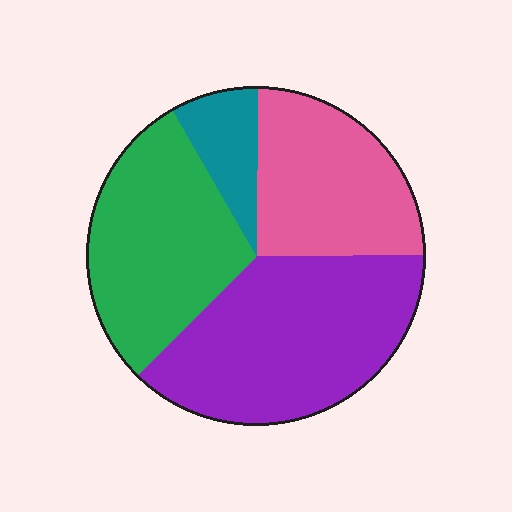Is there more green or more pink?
Green.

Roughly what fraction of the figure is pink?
Pink takes up about one quarter (1/4) of the figure.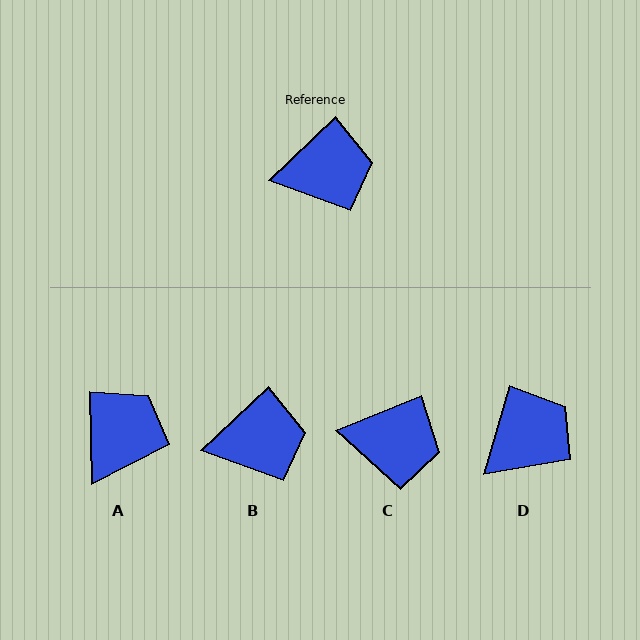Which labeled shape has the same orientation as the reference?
B.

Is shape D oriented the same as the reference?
No, it is off by about 30 degrees.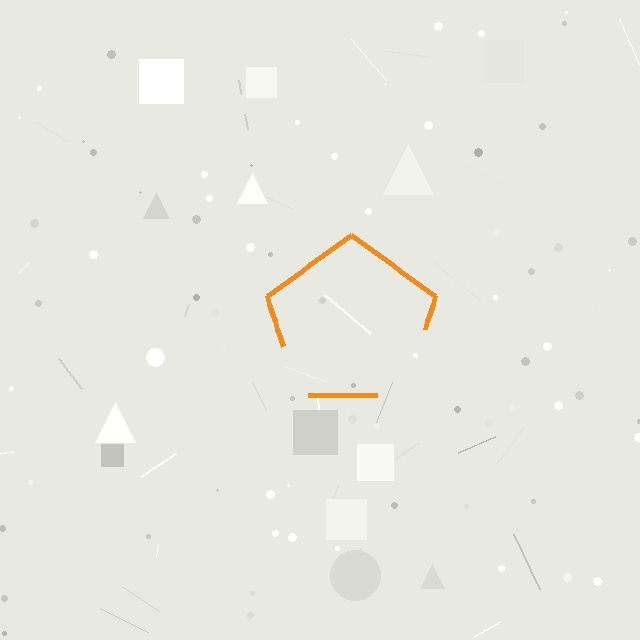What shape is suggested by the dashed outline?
The dashed outline suggests a pentagon.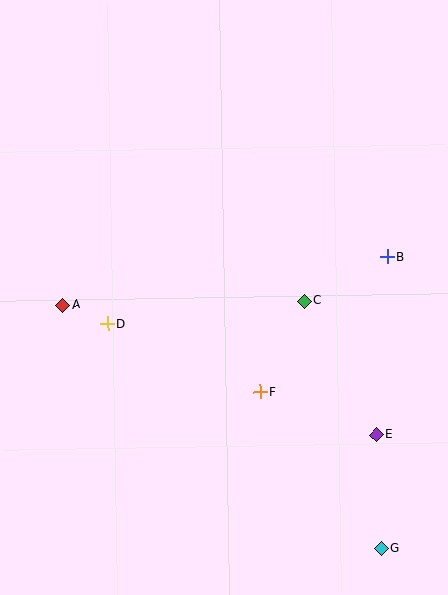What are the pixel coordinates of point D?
Point D is at (108, 324).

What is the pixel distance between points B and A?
The distance between B and A is 328 pixels.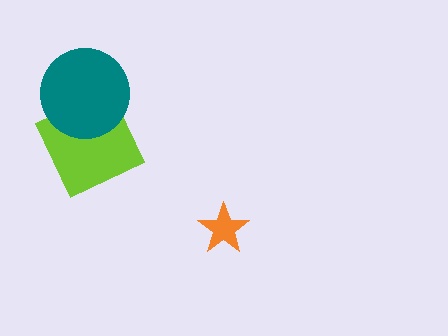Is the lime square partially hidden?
Yes, it is partially covered by another shape.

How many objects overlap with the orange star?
0 objects overlap with the orange star.